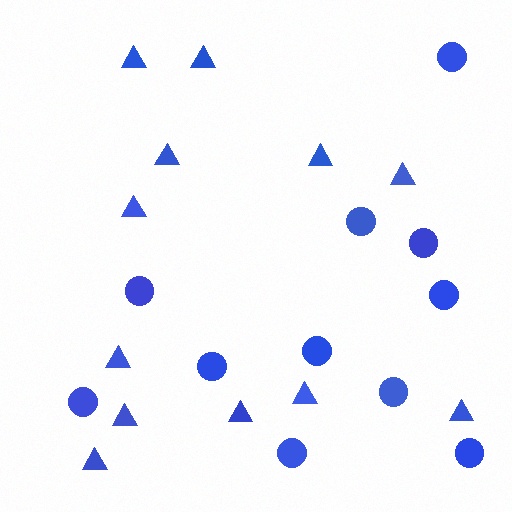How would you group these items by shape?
There are 2 groups: one group of triangles (12) and one group of circles (11).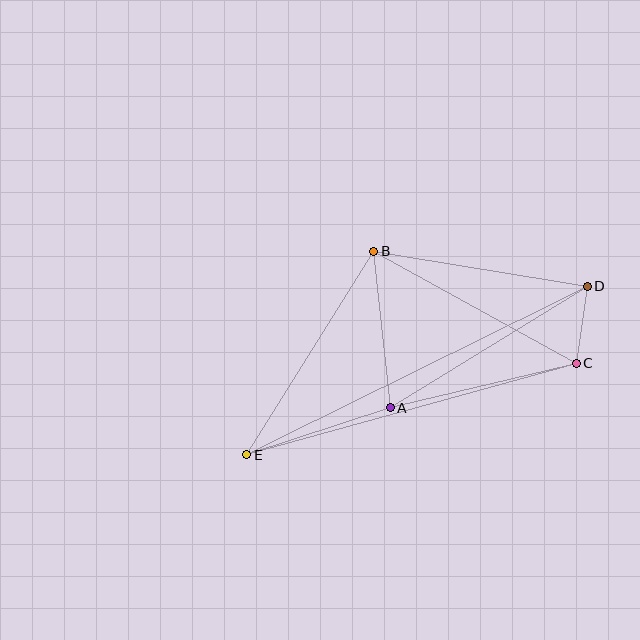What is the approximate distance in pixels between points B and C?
The distance between B and C is approximately 231 pixels.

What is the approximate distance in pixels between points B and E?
The distance between B and E is approximately 240 pixels.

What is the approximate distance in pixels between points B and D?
The distance between B and D is approximately 216 pixels.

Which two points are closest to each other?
Points C and D are closest to each other.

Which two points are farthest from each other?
Points D and E are farthest from each other.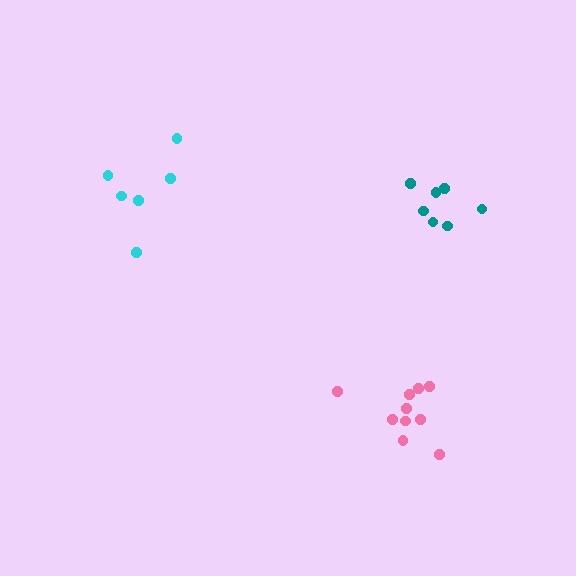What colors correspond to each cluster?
The clusters are colored: pink, cyan, teal.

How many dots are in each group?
Group 1: 10 dots, Group 2: 6 dots, Group 3: 7 dots (23 total).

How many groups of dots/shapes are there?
There are 3 groups.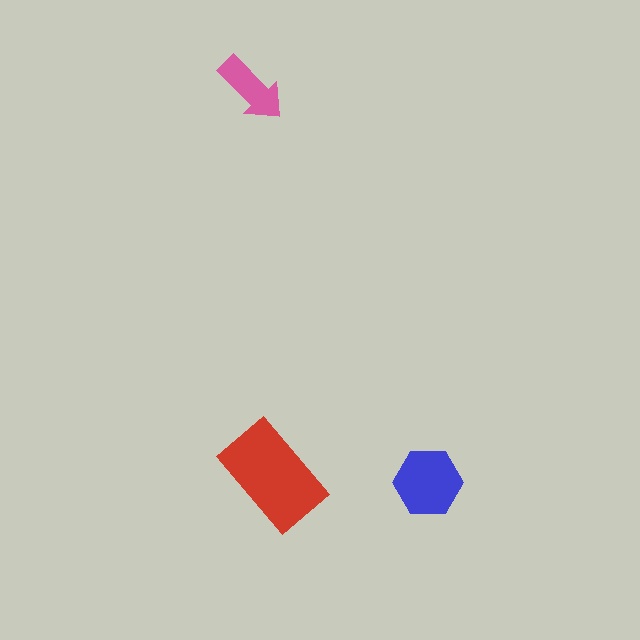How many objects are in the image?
There are 3 objects in the image.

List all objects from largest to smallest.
The red rectangle, the blue hexagon, the pink arrow.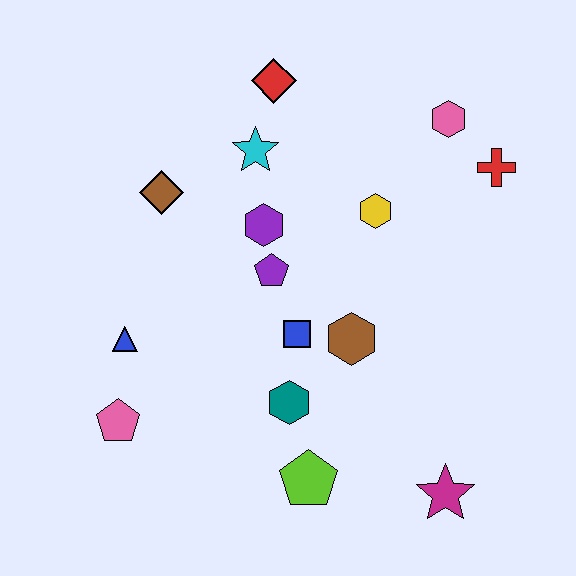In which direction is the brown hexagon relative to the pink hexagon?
The brown hexagon is below the pink hexagon.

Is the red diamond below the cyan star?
No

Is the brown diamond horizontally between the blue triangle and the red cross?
Yes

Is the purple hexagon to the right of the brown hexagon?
No